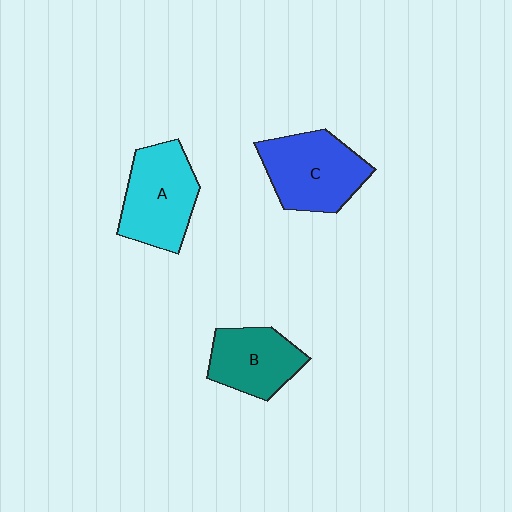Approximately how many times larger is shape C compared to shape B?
Approximately 1.3 times.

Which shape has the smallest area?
Shape B (teal).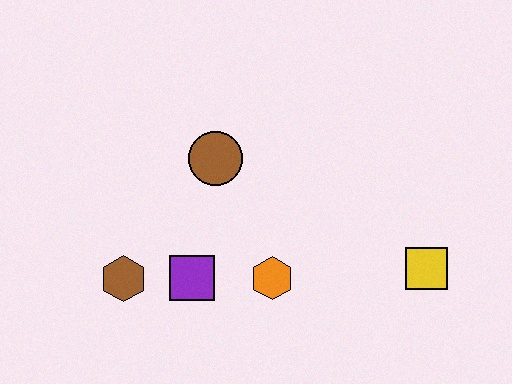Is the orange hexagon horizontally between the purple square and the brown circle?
No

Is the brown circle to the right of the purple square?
Yes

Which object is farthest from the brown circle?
The yellow square is farthest from the brown circle.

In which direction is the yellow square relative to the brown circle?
The yellow square is to the right of the brown circle.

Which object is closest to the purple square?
The brown hexagon is closest to the purple square.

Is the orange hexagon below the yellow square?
Yes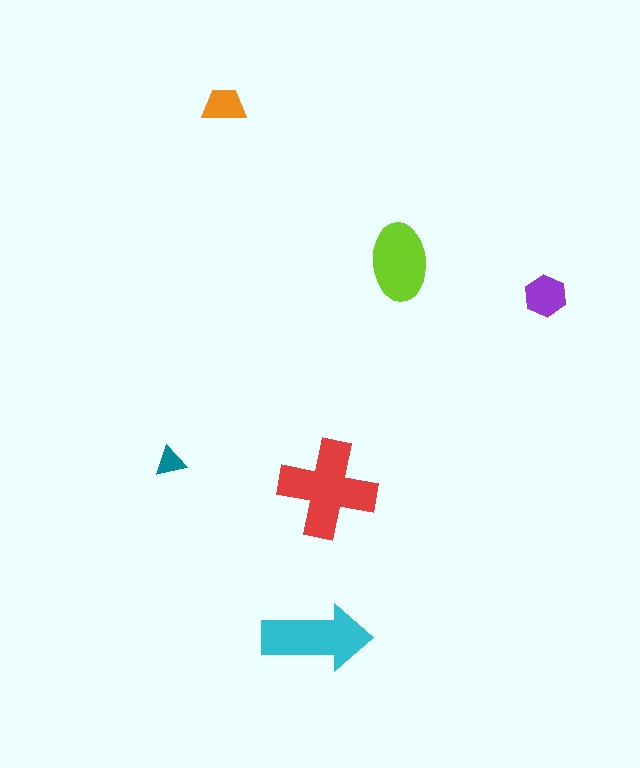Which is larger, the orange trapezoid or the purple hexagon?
The purple hexagon.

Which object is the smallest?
The teal triangle.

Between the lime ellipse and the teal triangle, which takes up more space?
The lime ellipse.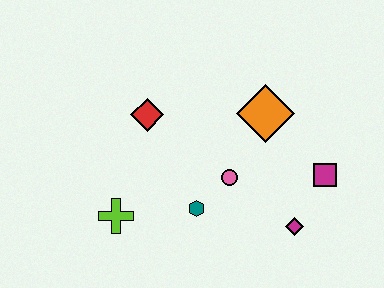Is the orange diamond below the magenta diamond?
No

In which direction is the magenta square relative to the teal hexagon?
The magenta square is to the right of the teal hexagon.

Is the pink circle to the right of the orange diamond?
No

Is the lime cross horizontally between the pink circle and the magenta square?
No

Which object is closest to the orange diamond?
The pink circle is closest to the orange diamond.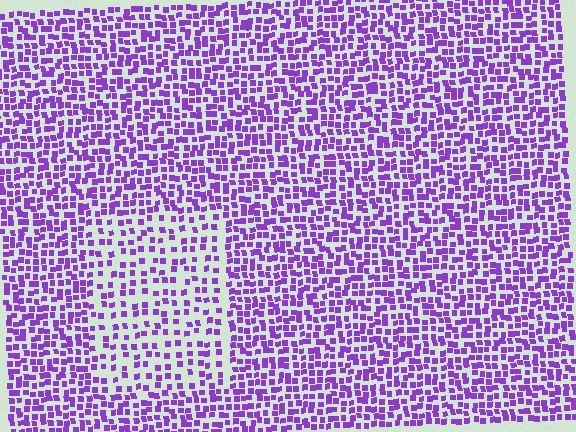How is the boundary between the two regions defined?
The boundary is defined by a change in element density (approximately 1.8x ratio). All elements are the same color, size, and shape.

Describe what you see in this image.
The image contains small purple elements arranged at two different densities. A rectangle-shaped region is visible where the elements are less densely packed than the surrounding area.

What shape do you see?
I see a rectangle.